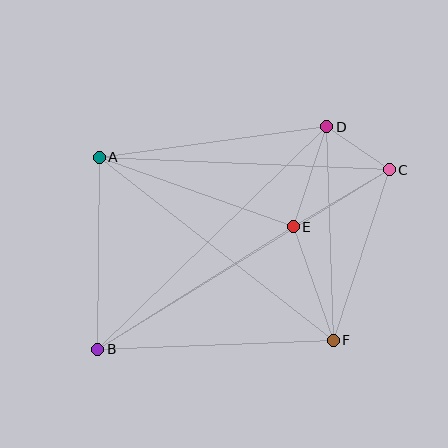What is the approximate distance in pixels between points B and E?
The distance between B and E is approximately 231 pixels.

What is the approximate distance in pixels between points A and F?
The distance between A and F is approximately 297 pixels.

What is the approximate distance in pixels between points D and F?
The distance between D and F is approximately 214 pixels.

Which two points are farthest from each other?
Points B and C are farthest from each other.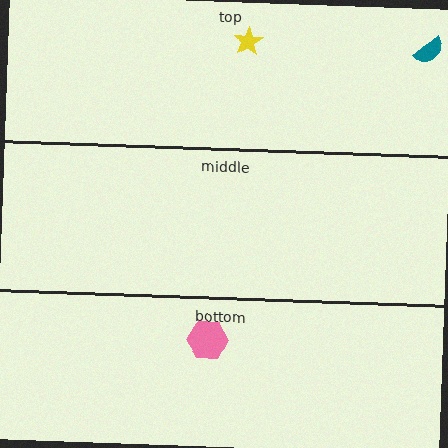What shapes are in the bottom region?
The pink hexagon.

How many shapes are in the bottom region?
1.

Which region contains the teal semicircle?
The top region.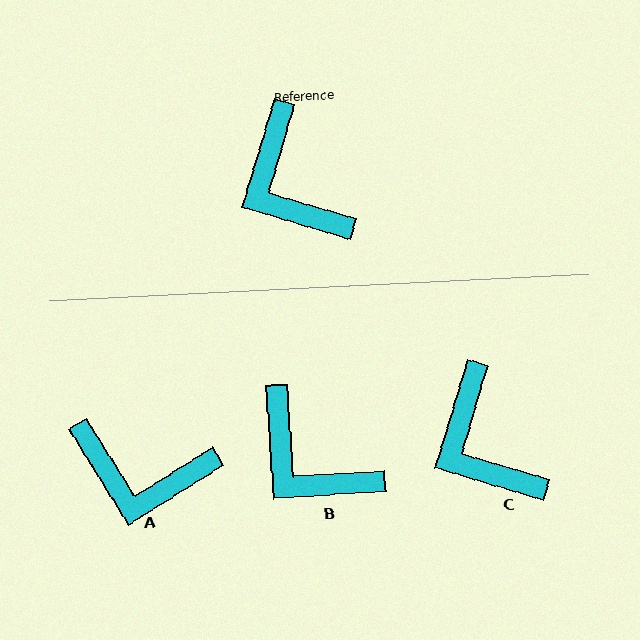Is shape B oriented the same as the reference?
No, it is off by about 20 degrees.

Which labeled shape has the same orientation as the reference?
C.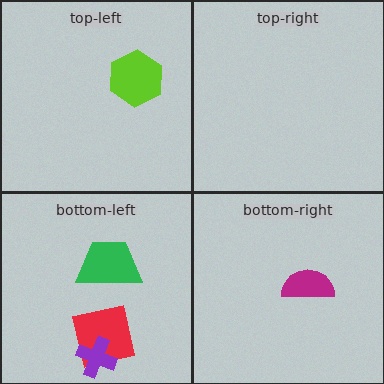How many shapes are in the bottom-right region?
1.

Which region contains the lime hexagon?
The top-left region.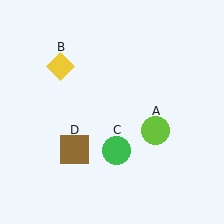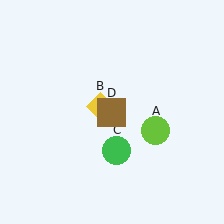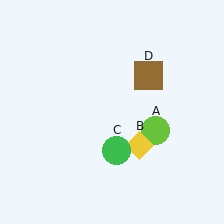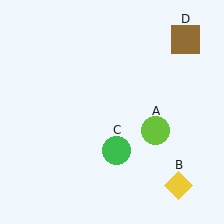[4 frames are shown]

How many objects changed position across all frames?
2 objects changed position: yellow diamond (object B), brown square (object D).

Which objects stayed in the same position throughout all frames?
Lime circle (object A) and green circle (object C) remained stationary.